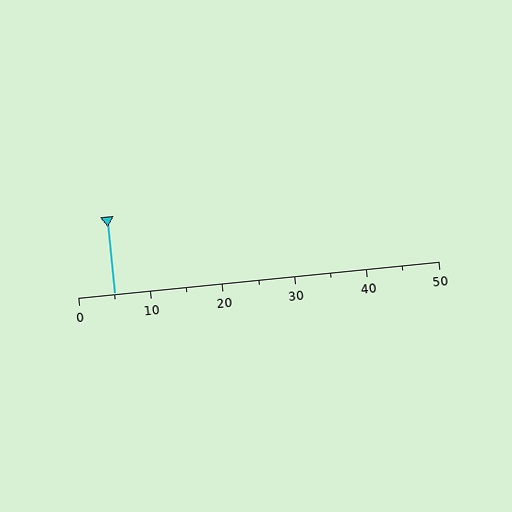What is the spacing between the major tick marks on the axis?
The major ticks are spaced 10 apart.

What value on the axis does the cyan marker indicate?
The marker indicates approximately 5.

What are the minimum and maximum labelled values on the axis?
The axis runs from 0 to 50.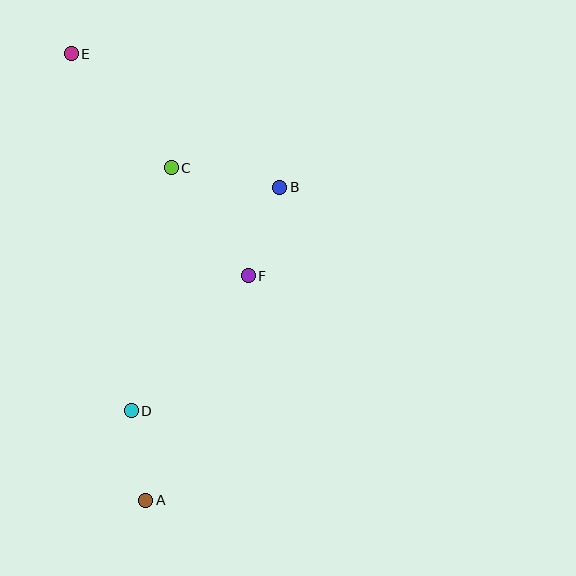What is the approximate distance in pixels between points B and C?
The distance between B and C is approximately 110 pixels.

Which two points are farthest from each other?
Points A and E are farthest from each other.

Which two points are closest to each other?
Points A and D are closest to each other.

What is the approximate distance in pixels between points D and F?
The distance between D and F is approximately 179 pixels.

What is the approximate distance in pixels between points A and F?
The distance between A and F is approximately 247 pixels.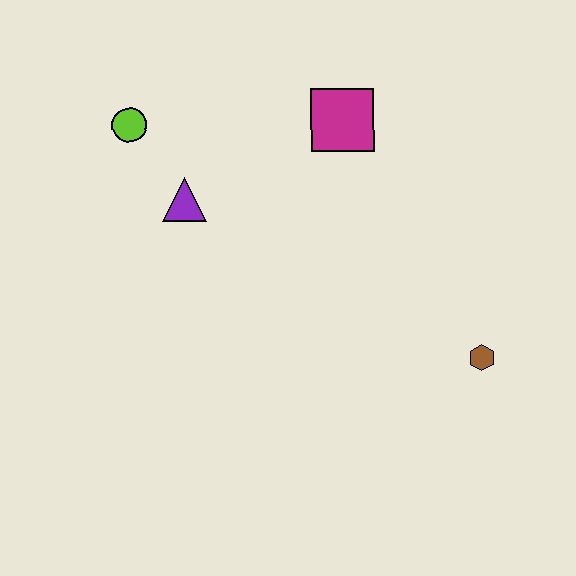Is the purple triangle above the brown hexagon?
Yes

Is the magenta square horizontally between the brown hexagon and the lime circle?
Yes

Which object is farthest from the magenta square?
The brown hexagon is farthest from the magenta square.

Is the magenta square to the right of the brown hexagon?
No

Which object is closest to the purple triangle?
The lime circle is closest to the purple triangle.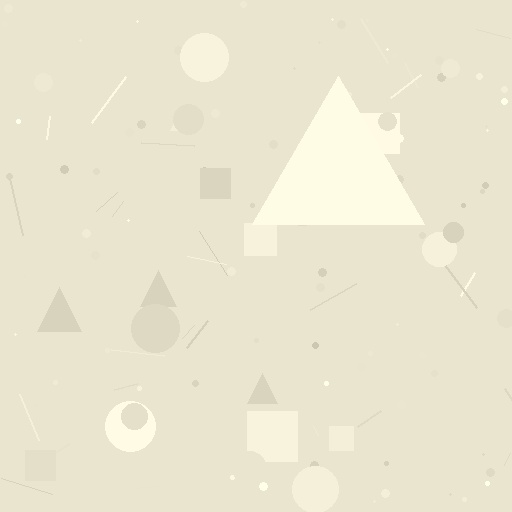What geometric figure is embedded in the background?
A triangle is embedded in the background.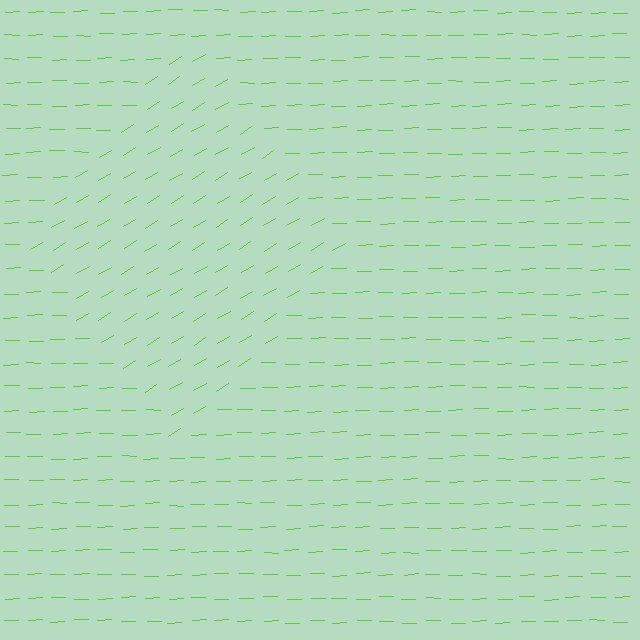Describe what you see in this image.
The image is filled with small lime line segments. A diamond region in the image has lines oriented differently from the surrounding lines, creating a visible texture boundary.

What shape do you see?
I see a diamond.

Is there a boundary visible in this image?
Yes, there is a texture boundary formed by a change in line orientation.